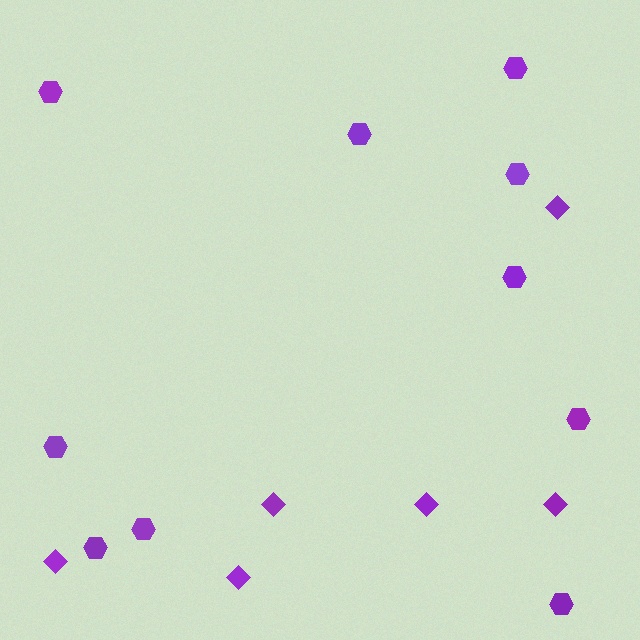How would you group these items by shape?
There are 2 groups: one group of hexagons (10) and one group of diamonds (6).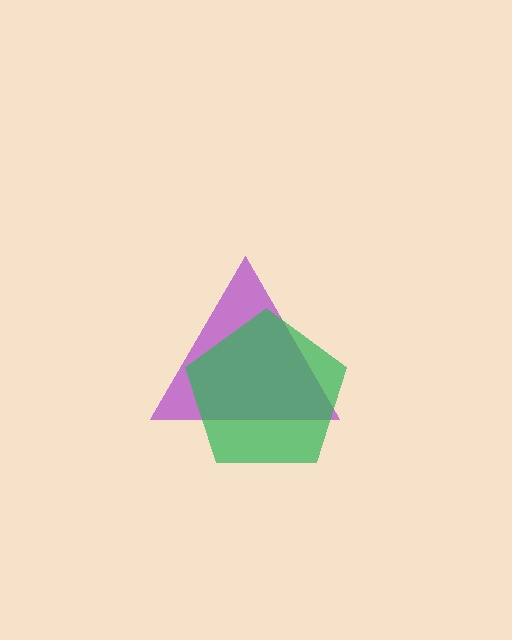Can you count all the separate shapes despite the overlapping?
Yes, there are 2 separate shapes.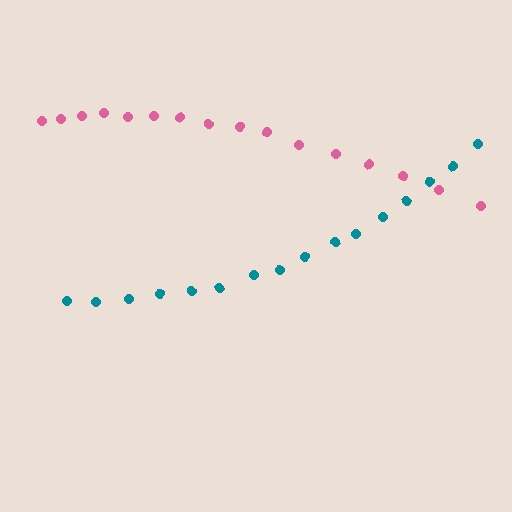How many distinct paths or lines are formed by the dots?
There are 2 distinct paths.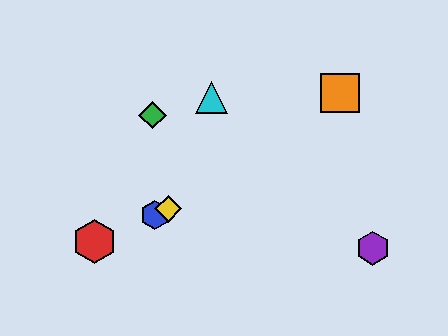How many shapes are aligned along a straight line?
3 shapes (the red hexagon, the blue hexagon, the yellow diamond) are aligned along a straight line.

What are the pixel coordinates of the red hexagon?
The red hexagon is at (95, 242).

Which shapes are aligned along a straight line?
The red hexagon, the blue hexagon, the yellow diamond are aligned along a straight line.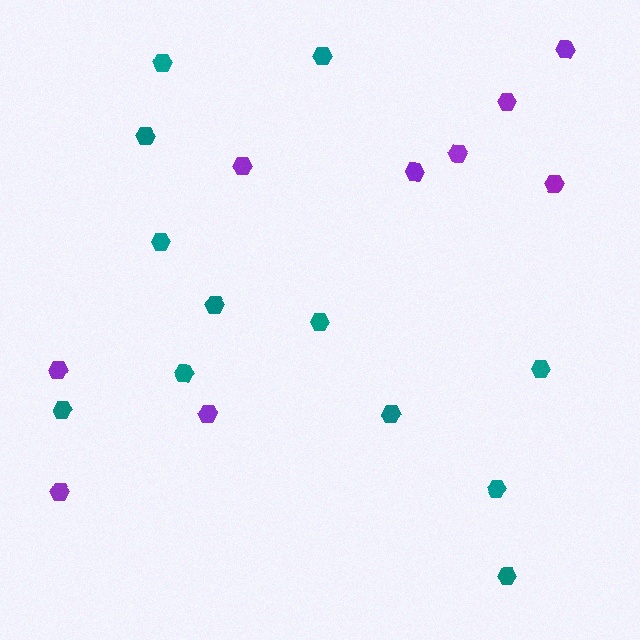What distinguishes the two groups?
There are 2 groups: one group of purple hexagons (9) and one group of teal hexagons (12).